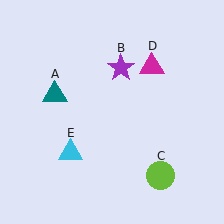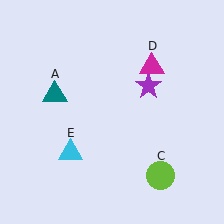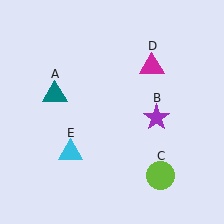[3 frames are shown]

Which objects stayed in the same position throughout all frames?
Teal triangle (object A) and lime circle (object C) and magenta triangle (object D) and cyan triangle (object E) remained stationary.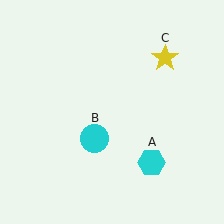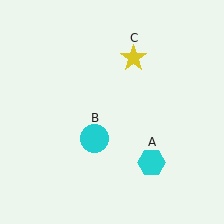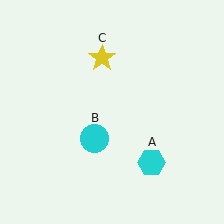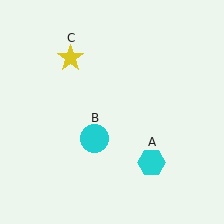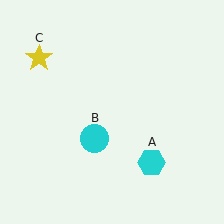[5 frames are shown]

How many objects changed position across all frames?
1 object changed position: yellow star (object C).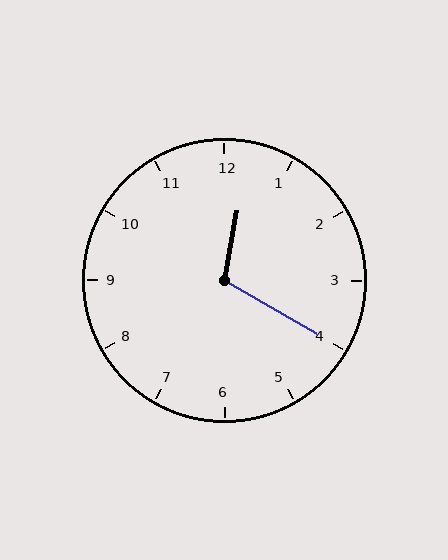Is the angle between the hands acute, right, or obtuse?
It is obtuse.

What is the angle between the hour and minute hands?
Approximately 110 degrees.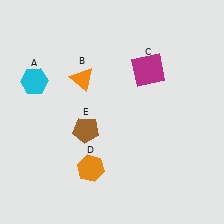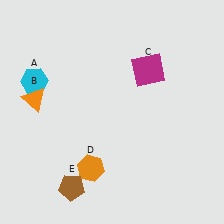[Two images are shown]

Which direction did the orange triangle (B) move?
The orange triangle (B) moved left.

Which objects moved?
The objects that moved are: the orange triangle (B), the brown pentagon (E).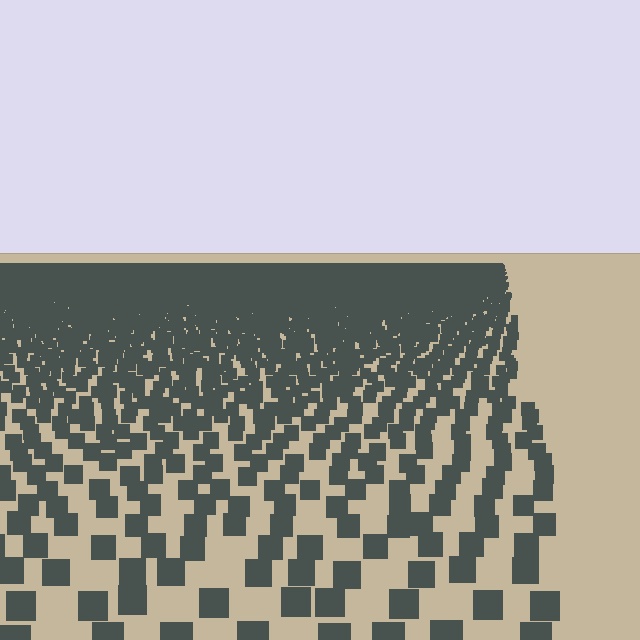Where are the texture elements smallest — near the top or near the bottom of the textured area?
Near the top.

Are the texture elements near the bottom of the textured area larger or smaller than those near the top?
Larger. Near the bottom, elements are closer to the viewer and appear at a bigger on-screen size.